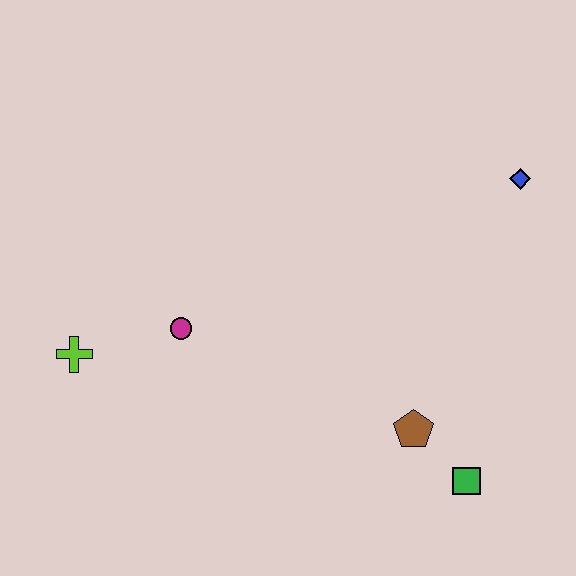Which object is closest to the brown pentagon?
The green square is closest to the brown pentagon.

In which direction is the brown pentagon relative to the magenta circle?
The brown pentagon is to the right of the magenta circle.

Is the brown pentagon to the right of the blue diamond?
No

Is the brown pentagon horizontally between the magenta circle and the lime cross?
No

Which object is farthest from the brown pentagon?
The lime cross is farthest from the brown pentagon.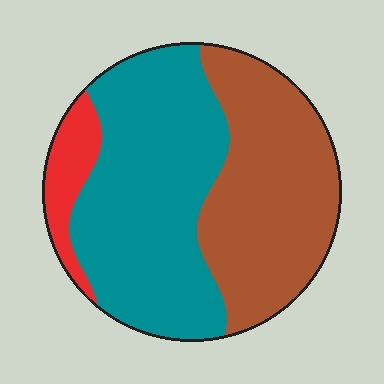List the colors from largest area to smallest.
From largest to smallest: teal, brown, red.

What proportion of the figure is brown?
Brown covers around 40% of the figure.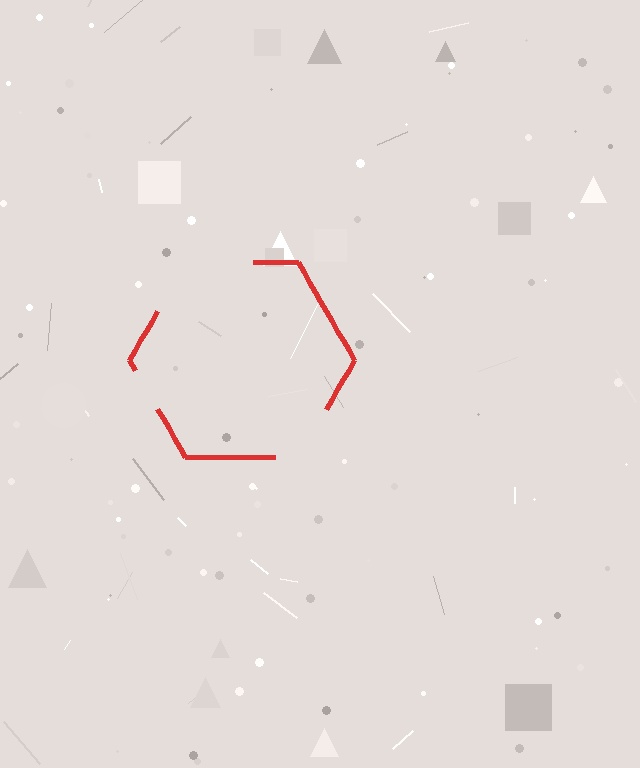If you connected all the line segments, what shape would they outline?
They would outline a hexagon.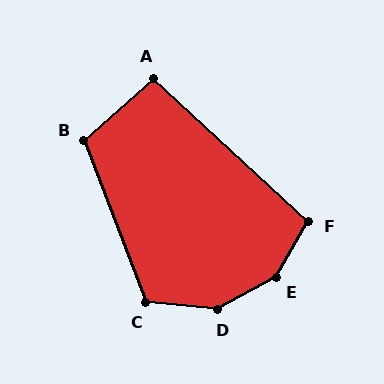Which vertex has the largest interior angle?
E, at approximately 148 degrees.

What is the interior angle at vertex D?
Approximately 146 degrees (obtuse).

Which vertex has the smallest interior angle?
A, at approximately 96 degrees.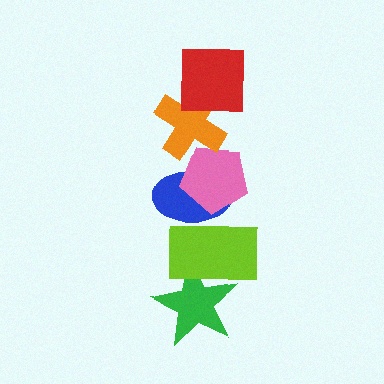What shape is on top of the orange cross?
The red square is on top of the orange cross.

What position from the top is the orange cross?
The orange cross is 2nd from the top.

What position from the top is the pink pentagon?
The pink pentagon is 3rd from the top.